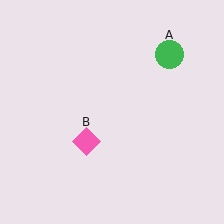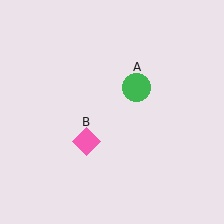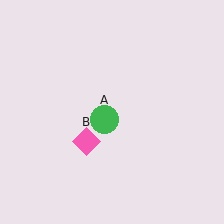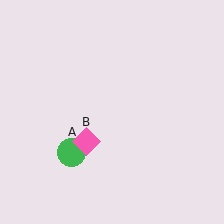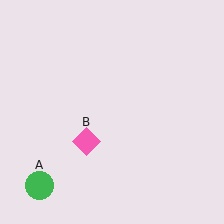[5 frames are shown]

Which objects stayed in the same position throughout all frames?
Pink diamond (object B) remained stationary.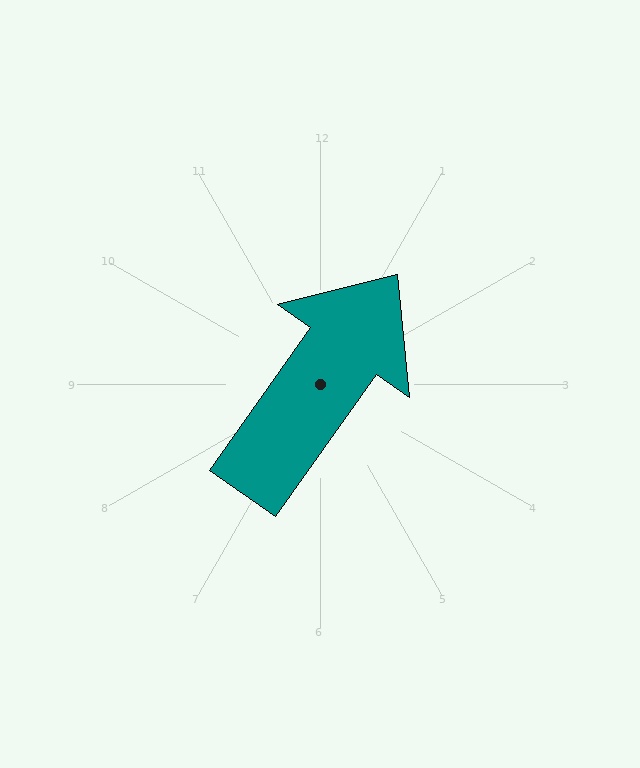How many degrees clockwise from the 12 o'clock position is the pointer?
Approximately 35 degrees.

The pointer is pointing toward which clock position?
Roughly 1 o'clock.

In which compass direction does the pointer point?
Northeast.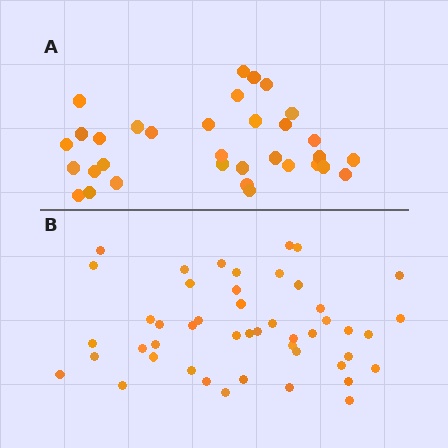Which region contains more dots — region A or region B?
Region B (the bottom region) has more dots.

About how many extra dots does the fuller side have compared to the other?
Region B has approximately 15 more dots than region A.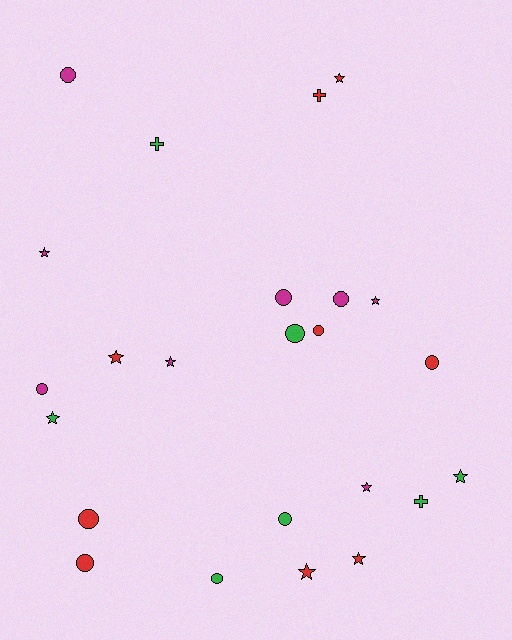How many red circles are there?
There are 4 red circles.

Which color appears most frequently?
Red, with 9 objects.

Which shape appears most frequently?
Circle, with 11 objects.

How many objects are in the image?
There are 24 objects.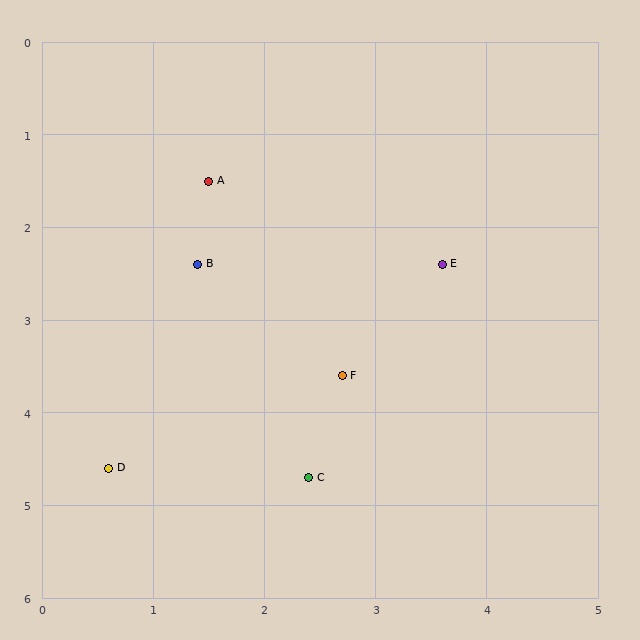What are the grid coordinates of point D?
Point D is at approximately (0.6, 4.6).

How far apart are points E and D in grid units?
Points E and D are about 3.7 grid units apart.